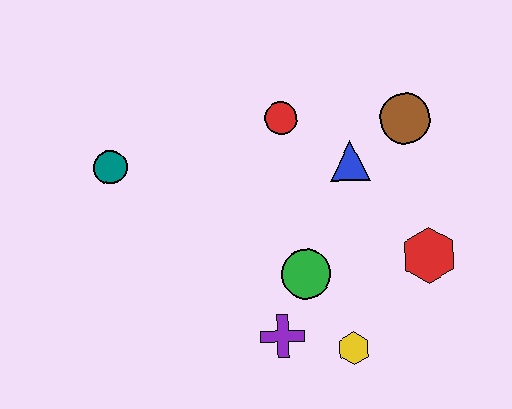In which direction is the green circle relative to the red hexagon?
The green circle is to the left of the red hexagon.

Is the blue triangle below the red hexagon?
No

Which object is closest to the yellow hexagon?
The purple cross is closest to the yellow hexagon.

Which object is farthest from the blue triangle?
The teal circle is farthest from the blue triangle.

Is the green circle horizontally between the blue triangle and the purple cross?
Yes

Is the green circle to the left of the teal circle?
No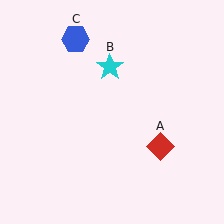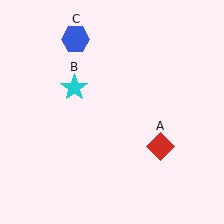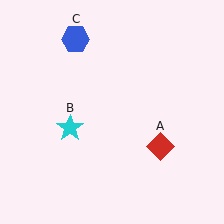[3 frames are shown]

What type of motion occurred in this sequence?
The cyan star (object B) rotated counterclockwise around the center of the scene.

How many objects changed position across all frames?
1 object changed position: cyan star (object B).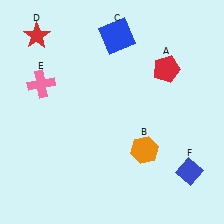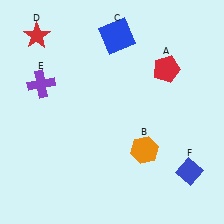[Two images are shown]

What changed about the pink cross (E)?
In Image 1, E is pink. In Image 2, it changed to purple.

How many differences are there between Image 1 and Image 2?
There is 1 difference between the two images.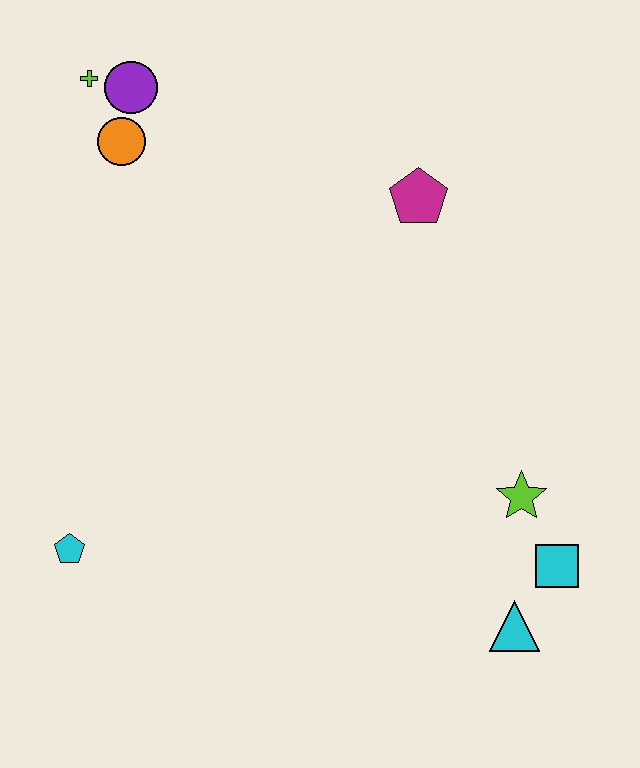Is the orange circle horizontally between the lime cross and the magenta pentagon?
Yes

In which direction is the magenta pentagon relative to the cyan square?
The magenta pentagon is above the cyan square.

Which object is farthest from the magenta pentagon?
The cyan pentagon is farthest from the magenta pentagon.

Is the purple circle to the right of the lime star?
No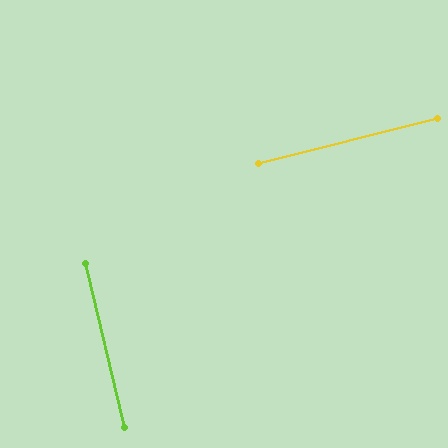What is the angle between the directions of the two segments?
Approximately 89 degrees.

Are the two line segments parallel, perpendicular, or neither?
Perpendicular — they meet at approximately 89°.